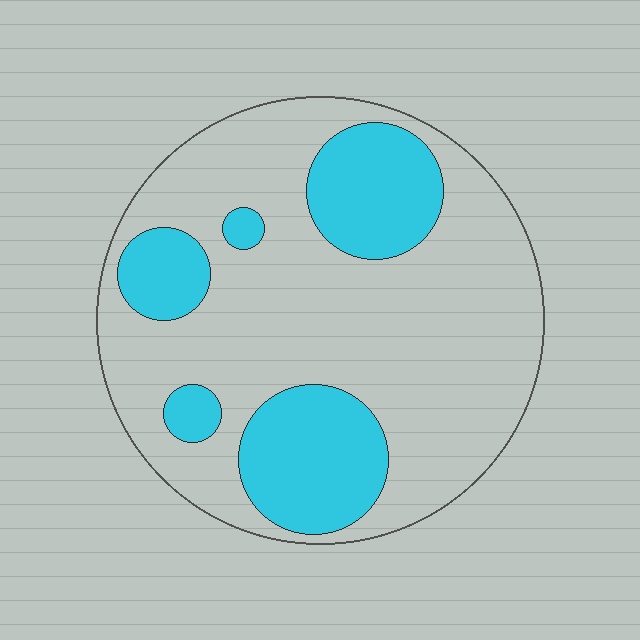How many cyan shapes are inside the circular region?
5.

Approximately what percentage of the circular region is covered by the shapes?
Approximately 30%.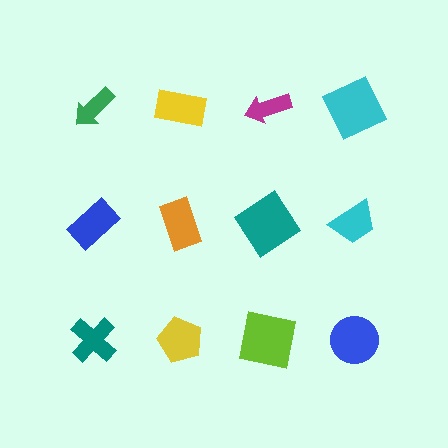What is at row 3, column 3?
A lime square.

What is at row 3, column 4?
A blue circle.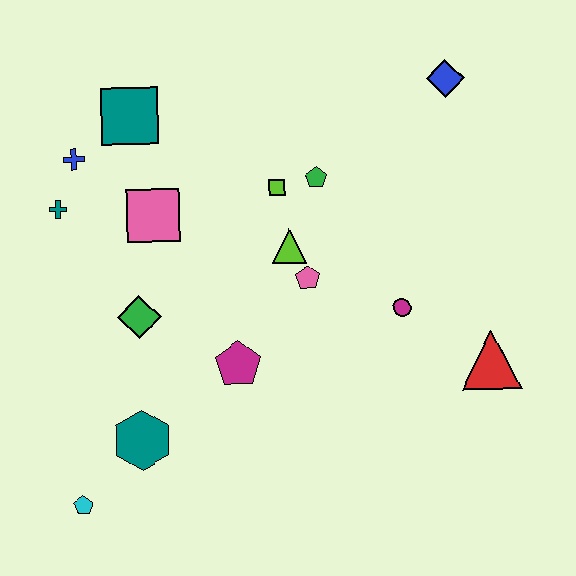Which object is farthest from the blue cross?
The red triangle is farthest from the blue cross.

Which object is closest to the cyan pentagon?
The teal hexagon is closest to the cyan pentagon.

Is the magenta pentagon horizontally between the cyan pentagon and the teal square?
No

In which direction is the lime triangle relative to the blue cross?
The lime triangle is to the right of the blue cross.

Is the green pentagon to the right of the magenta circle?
No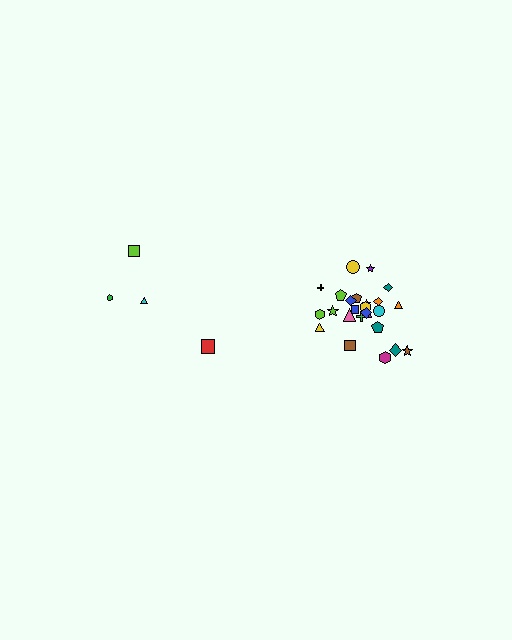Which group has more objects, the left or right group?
The right group.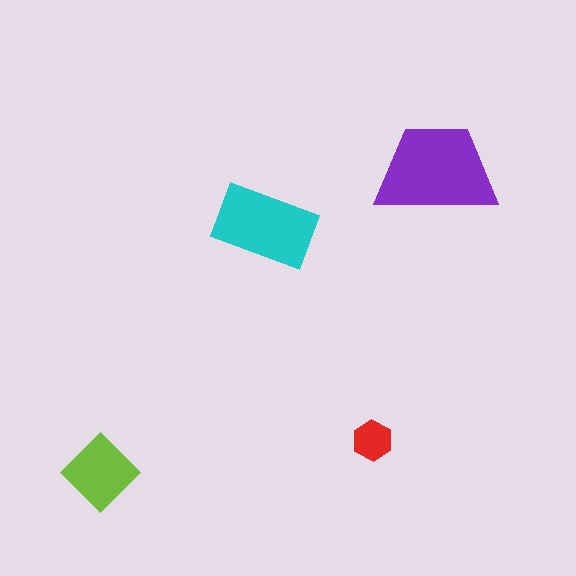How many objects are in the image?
There are 4 objects in the image.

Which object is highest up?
The purple trapezoid is topmost.